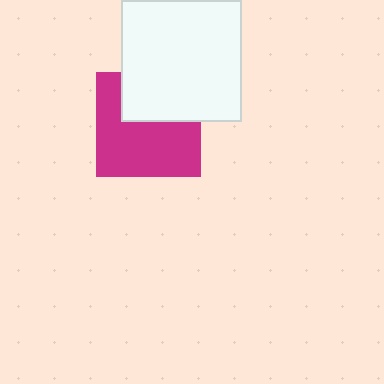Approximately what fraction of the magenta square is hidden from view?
Roughly 36% of the magenta square is hidden behind the white square.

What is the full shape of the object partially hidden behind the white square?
The partially hidden object is a magenta square.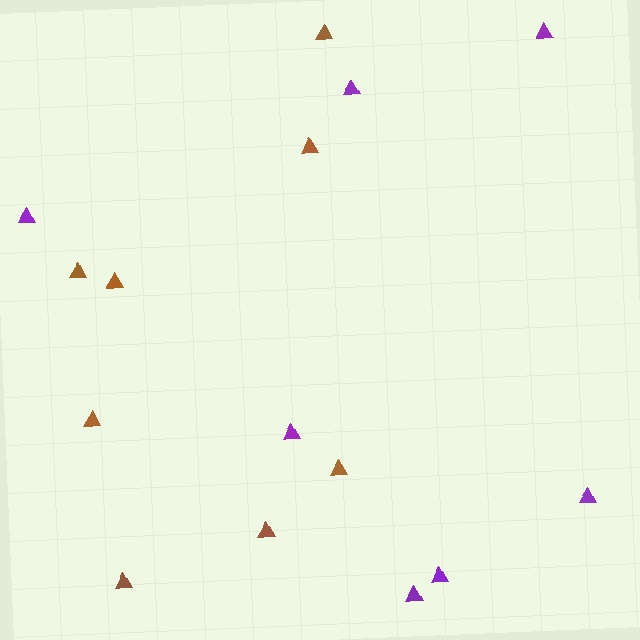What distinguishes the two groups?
There are 2 groups: one group of brown triangles (8) and one group of purple triangles (7).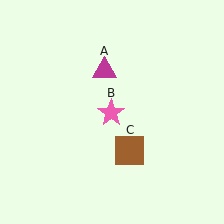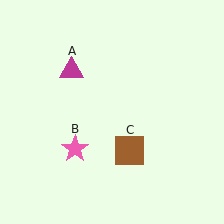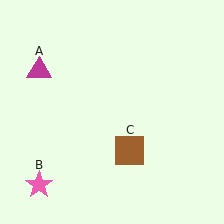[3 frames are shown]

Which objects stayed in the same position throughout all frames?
Brown square (object C) remained stationary.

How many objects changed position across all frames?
2 objects changed position: magenta triangle (object A), pink star (object B).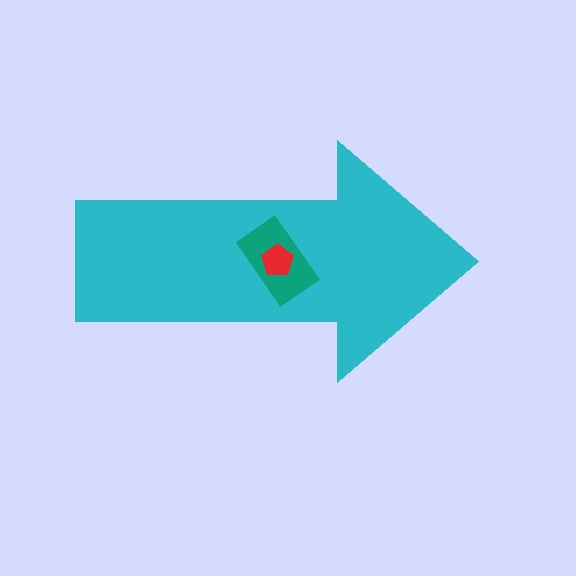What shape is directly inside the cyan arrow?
The teal rectangle.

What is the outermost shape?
The cyan arrow.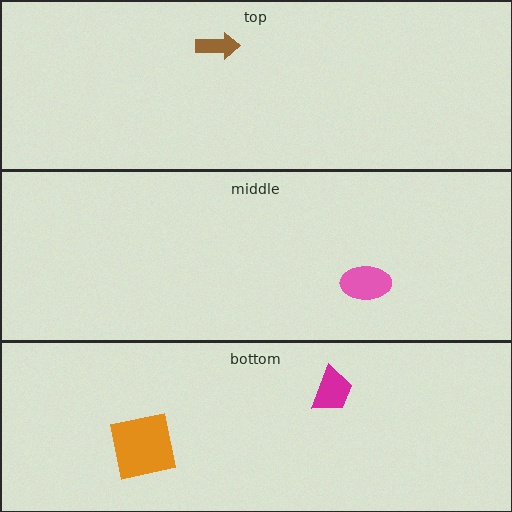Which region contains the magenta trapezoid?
The bottom region.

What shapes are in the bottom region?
The magenta trapezoid, the orange square.